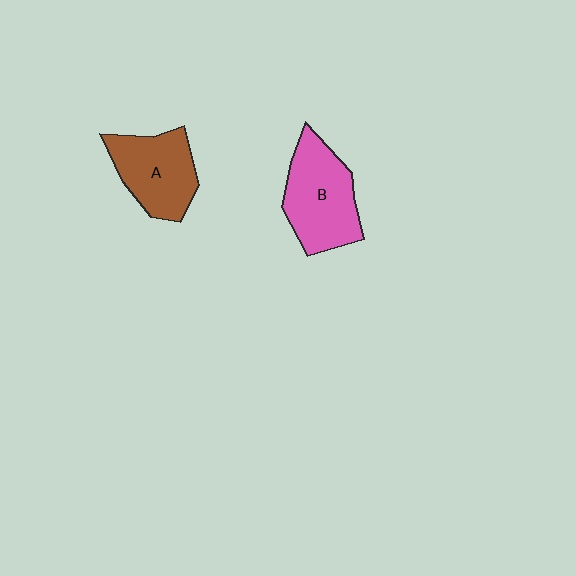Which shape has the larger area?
Shape B (pink).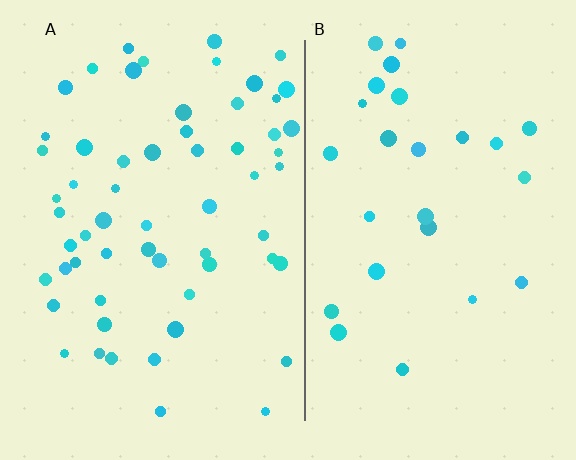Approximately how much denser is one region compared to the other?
Approximately 2.3× — region A over region B.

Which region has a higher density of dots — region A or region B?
A (the left).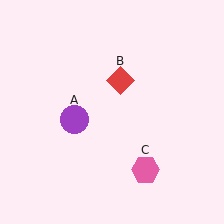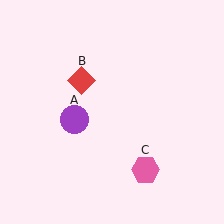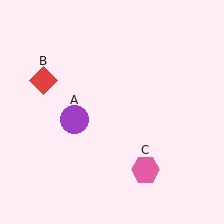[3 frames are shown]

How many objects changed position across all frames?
1 object changed position: red diamond (object B).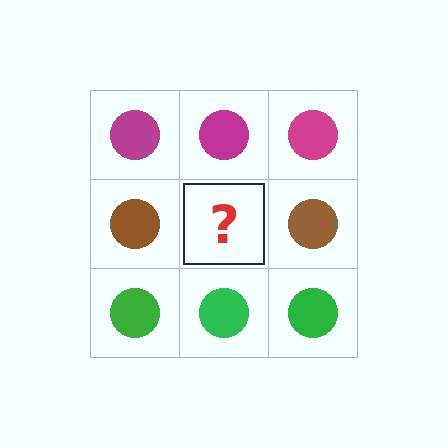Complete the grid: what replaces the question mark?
The question mark should be replaced with a brown circle.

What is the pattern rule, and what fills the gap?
The rule is that each row has a consistent color. The gap should be filled with a brown circle.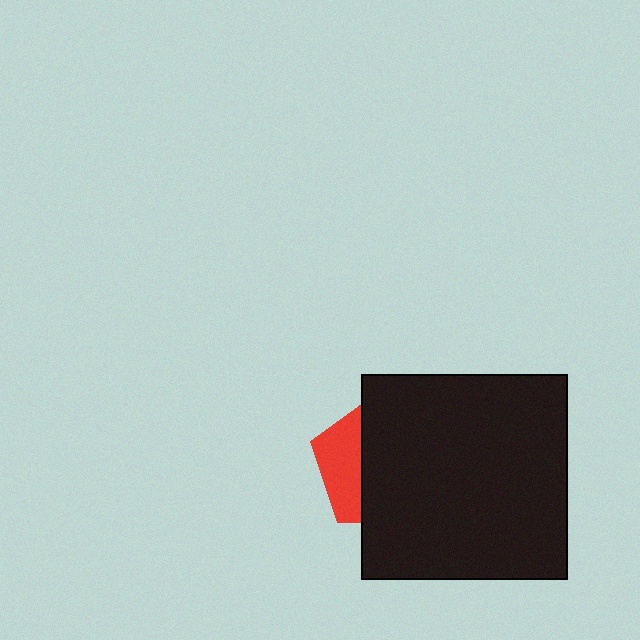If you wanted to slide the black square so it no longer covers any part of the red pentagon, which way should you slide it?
Slide it right — that is the most direct way to separate the two shapes.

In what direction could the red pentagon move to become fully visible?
The red pentagon could move left. That would shift it out from behind the black square entirely.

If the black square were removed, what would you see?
You would see the complete red pentagon.